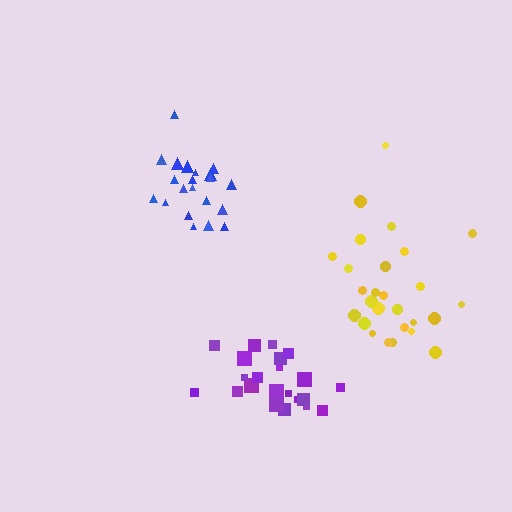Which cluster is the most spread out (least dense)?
Yellow.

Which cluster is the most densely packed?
Blue.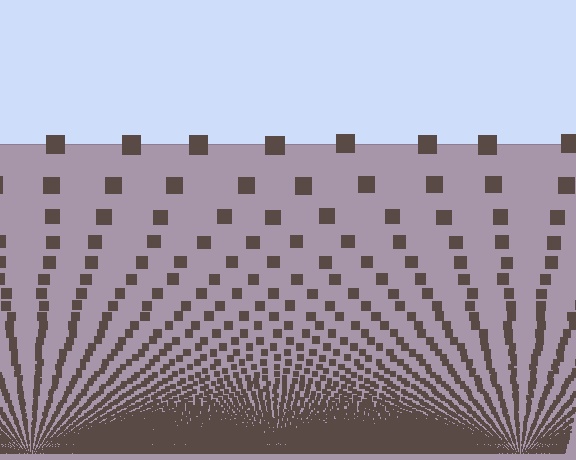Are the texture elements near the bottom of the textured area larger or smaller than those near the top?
Smaller. The gradient is inverted — elements near the bottom are smaller and denser.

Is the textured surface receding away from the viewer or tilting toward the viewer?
The surface appears to tilt toward the viewer. Texture elements get larger and sparser toward the top.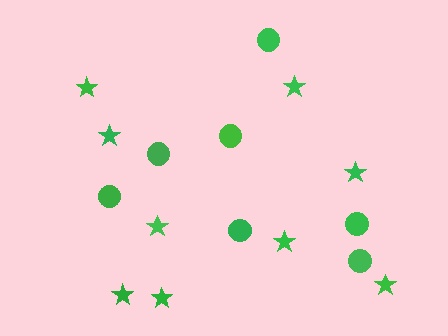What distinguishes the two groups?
There are 2 groups: one group of stars (9) and one group of circles (7).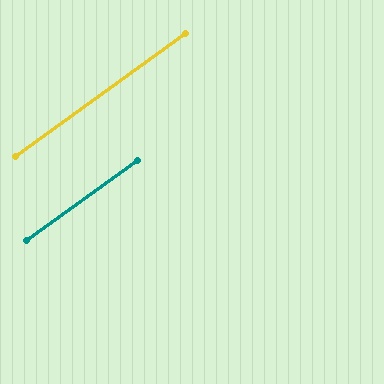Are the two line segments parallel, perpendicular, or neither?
Parallel — their directions differ by only 0.2°.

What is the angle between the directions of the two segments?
Approximately 0 degrees.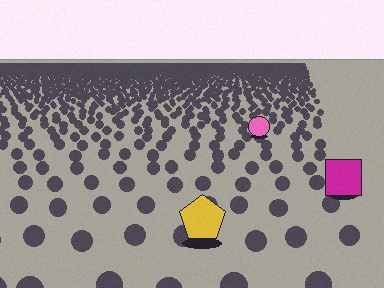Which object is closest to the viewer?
The yellow pentagon is closest. The texture marks near it are larger and more spread out.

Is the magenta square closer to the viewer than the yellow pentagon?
No. The yellow pentagon is closer — you can tell from the texture gradient: the ground texture is coarser near it.